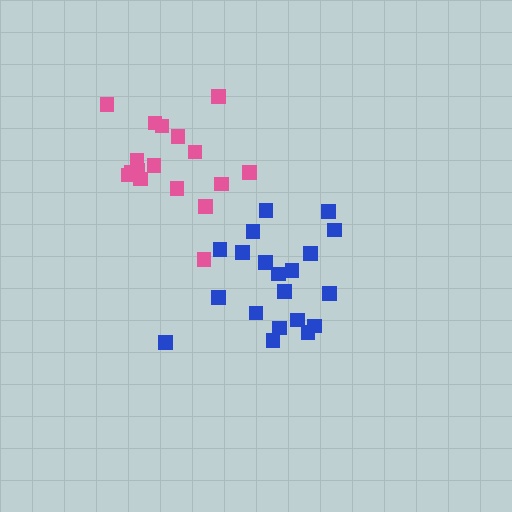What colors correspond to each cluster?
The clusters are colored: pink, blue.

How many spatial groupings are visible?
There are 2 spatial groupings.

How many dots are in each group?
Group 1: 17 dots, Group 2: 20 dots (37 total).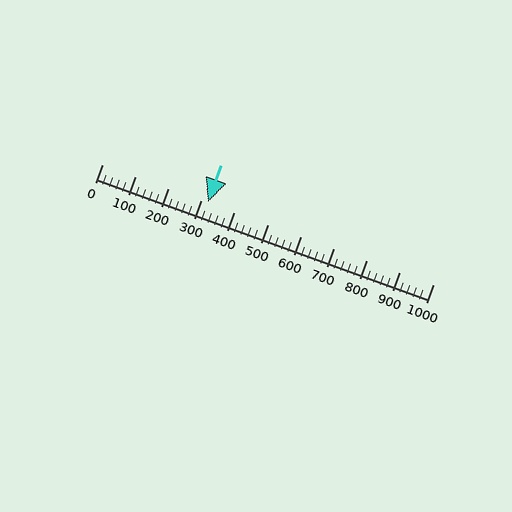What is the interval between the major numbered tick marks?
The major tick marks are spaced 100 units apart.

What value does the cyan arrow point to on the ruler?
The cyan arrow points to approximately 320.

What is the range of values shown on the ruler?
The ruler shows values from 0 to 1000.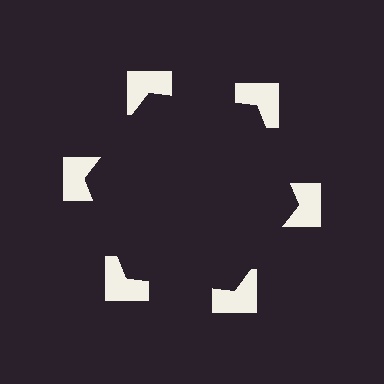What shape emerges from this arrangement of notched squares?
An illusory hexagon — its edges are inferred from the aligned wedge cuts in the notched squares, not physically drawn.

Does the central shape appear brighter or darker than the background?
It typically appears slightly darker than the background, even though no actual brightness change is drawn.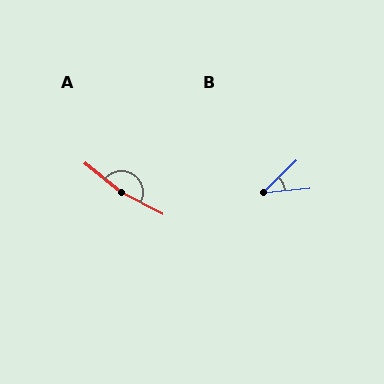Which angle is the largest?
A, at approximately 168 degrees.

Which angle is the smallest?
B, at approximately 38 degrees.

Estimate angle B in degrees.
Approximately 38 degrees.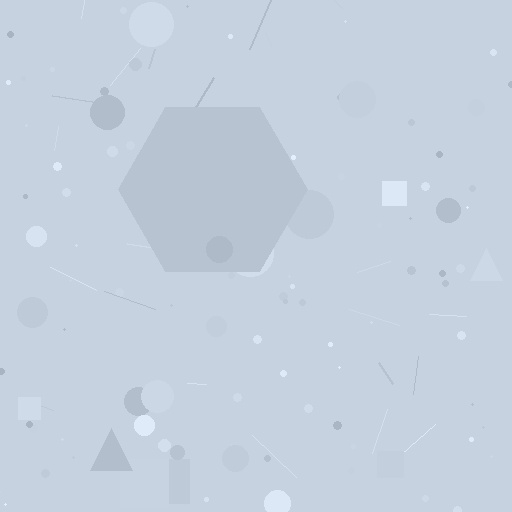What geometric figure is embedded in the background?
A hexagon is embedded in the background.